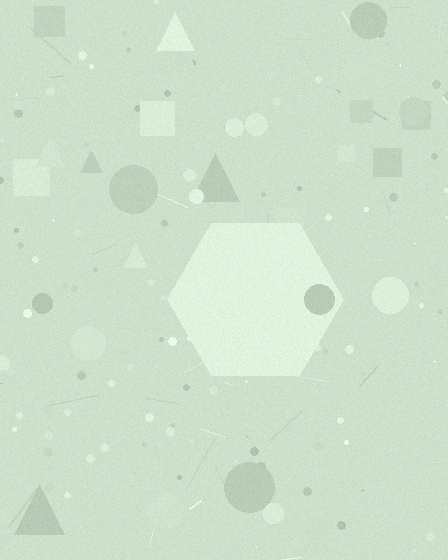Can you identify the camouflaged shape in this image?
The camouflaged shape is a hexagon.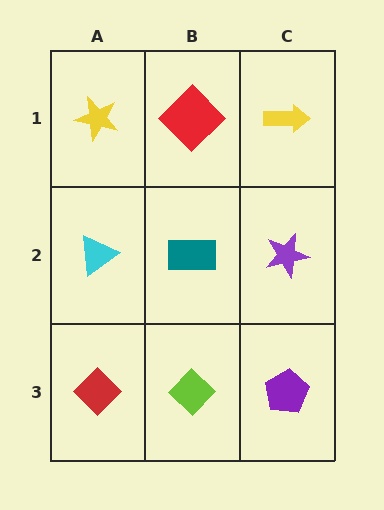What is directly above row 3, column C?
A purple star.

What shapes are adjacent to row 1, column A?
A cyan triangle (row 2, column A), a red diamond (row 1, column B).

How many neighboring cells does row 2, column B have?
4.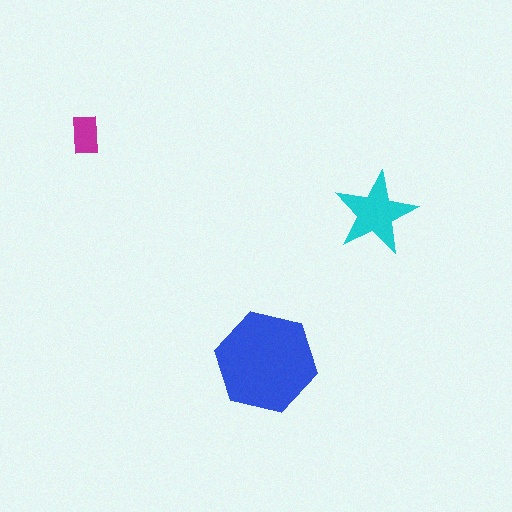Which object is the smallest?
The magenta rectangle.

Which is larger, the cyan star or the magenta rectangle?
The cyan star.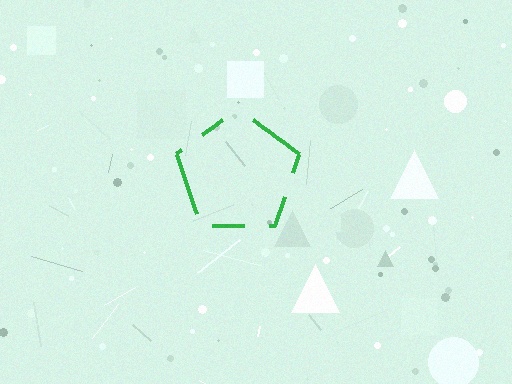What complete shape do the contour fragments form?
The contour fragments form a pentagon.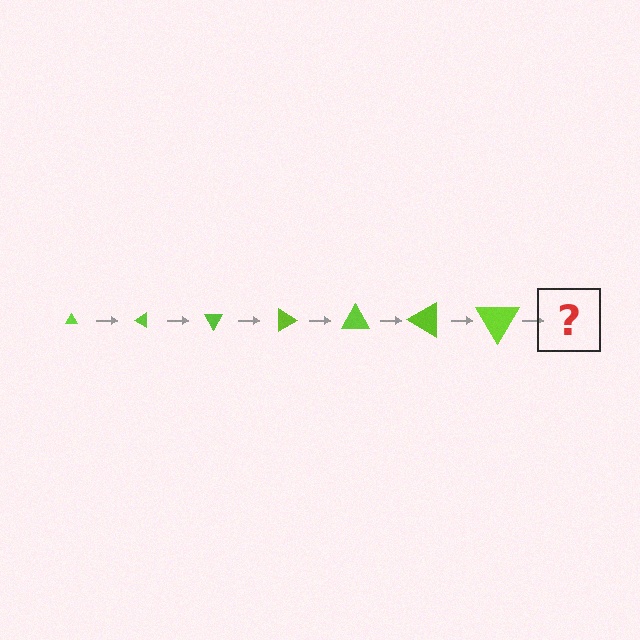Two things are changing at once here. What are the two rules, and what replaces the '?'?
The two rules are that the triangle grows larger each step and it rotates 30 degrees each step. The '?' should be a triangle, larger than the previous one and rotated 210 degrees from the start.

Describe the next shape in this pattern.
It should be a triangle, larger than the previous one and rotated 210 degrees from the start.